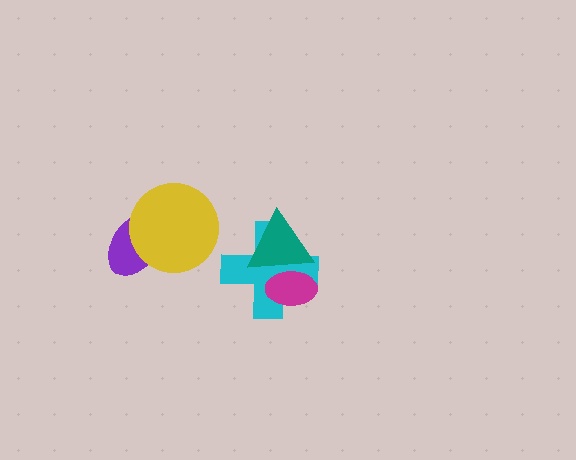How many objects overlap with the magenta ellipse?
2 objects overlap with the magenta ellipse.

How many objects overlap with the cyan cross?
2 objects overlap with the cyan cross.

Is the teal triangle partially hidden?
No, no other shape covers it.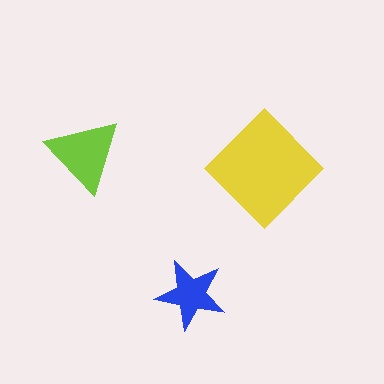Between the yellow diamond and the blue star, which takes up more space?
The yellow diamond.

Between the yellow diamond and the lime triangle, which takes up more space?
The yellow diamond.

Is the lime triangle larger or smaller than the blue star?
Larger.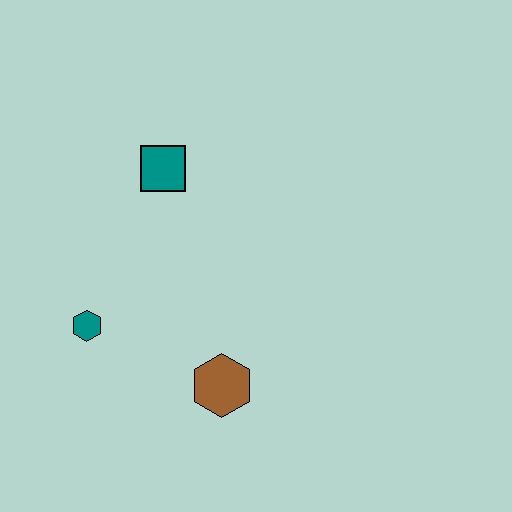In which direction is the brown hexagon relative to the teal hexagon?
The brown hexagon is to the right of the teal hexagon.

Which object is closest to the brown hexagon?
The teal hexagon is closest to the brown hexagon.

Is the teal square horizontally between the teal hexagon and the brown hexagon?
Yes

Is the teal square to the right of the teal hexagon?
Yes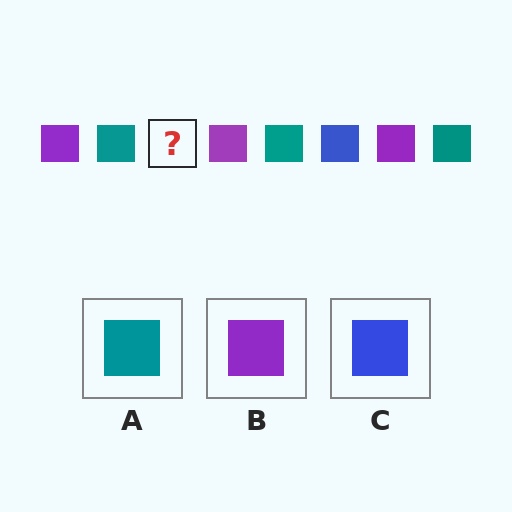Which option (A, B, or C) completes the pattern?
C.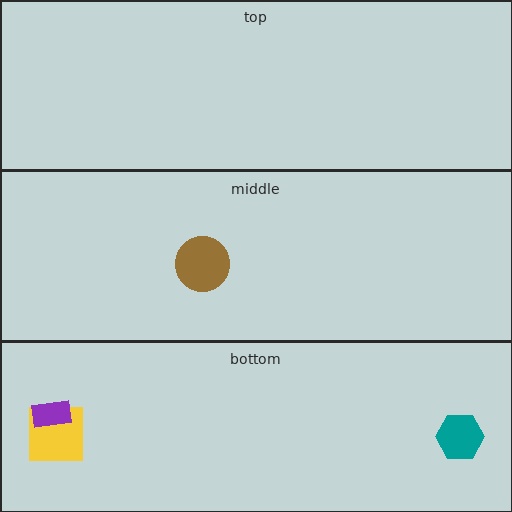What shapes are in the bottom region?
The yellow square, the purple rectangle, the teal hexagon.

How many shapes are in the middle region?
1.